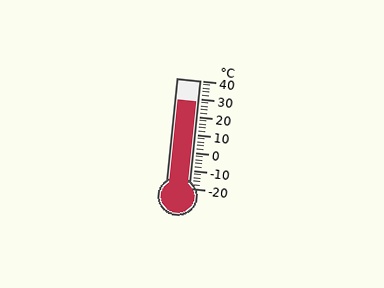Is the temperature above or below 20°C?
The temperature is above 20°C.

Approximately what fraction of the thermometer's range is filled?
The thermometer is filled to approximately 80% of its range.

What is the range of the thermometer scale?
The thermometer scale ranges from -20°C to 40°C.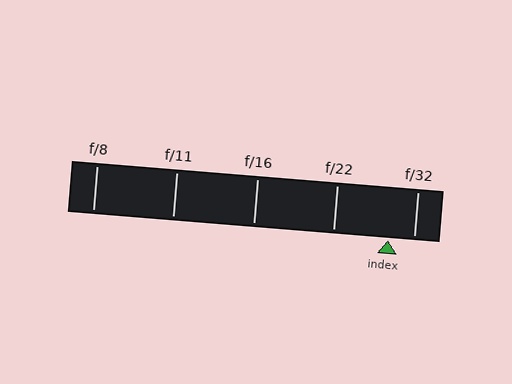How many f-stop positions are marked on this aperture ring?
There are 5 f-stop positions marked.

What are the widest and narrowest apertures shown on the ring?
The widest aperture shown is f/8 and the narrowest is f/32.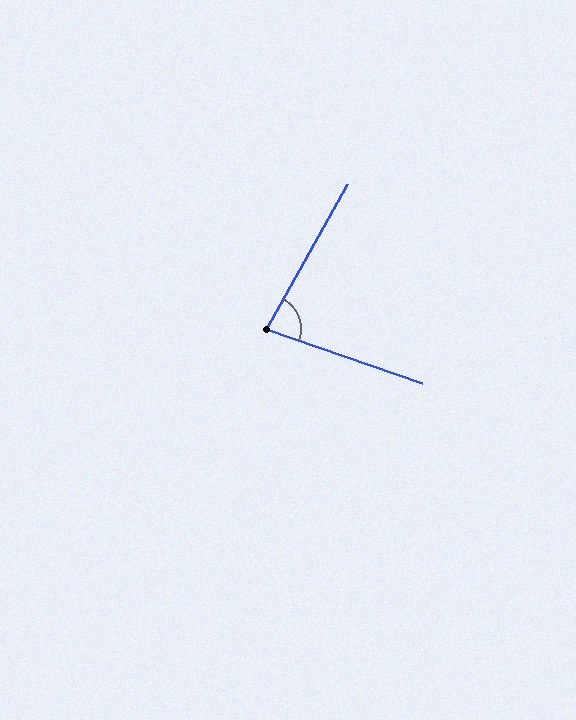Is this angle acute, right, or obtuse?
It is acute.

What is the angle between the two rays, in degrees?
Approximately 80 degrees.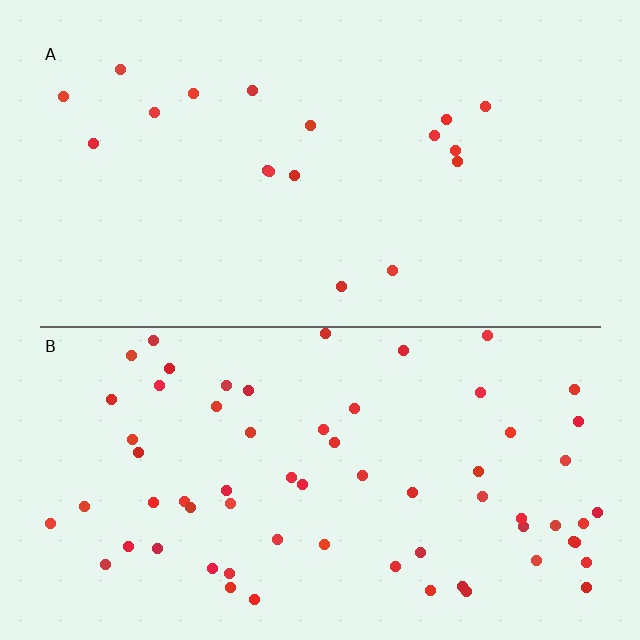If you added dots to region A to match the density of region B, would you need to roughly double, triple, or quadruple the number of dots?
Approximately quadruple.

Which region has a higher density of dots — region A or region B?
B (the bottom).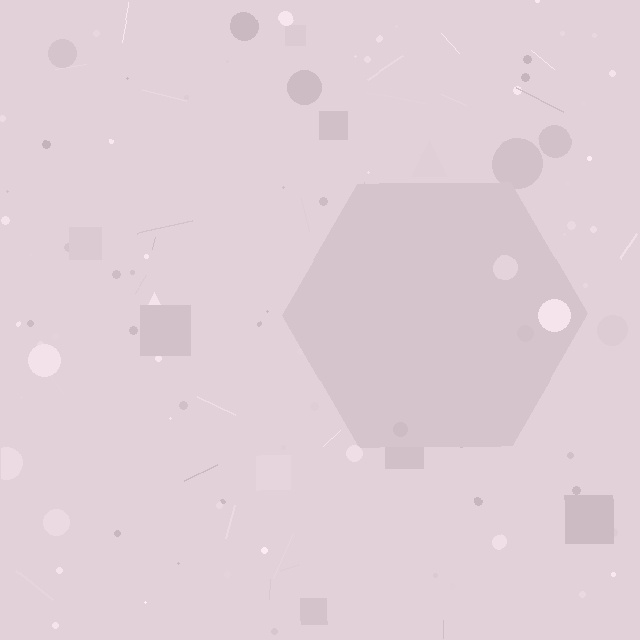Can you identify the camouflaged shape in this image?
The camouflaged shape is a hexagon.